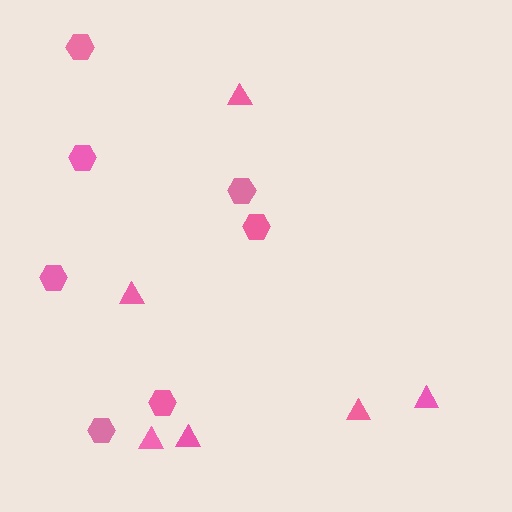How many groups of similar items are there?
There are 2 groups: one group of triangles (6) and one group of hexagons (7).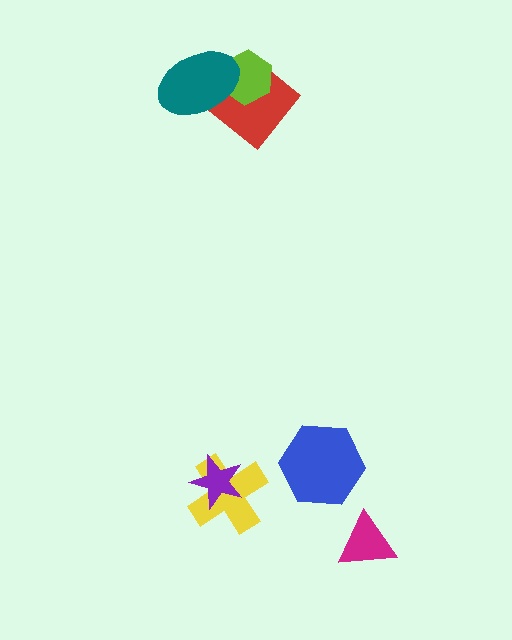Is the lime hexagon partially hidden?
Yes, it is partially covered by another shape.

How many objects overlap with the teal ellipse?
2 objects overlap with the teal ellipse.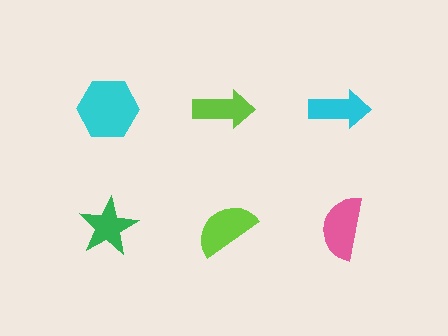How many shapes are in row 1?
3 shapes.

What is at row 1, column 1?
A cyan hexagon.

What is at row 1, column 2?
A lime arrow.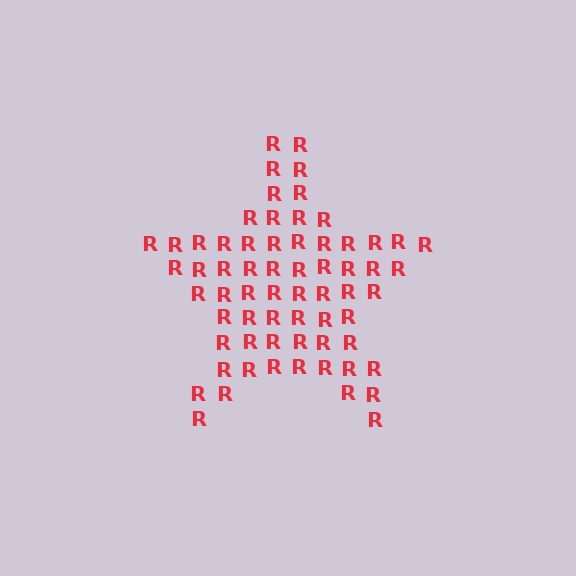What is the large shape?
The large shape is a star.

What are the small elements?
The small elements are letter R's.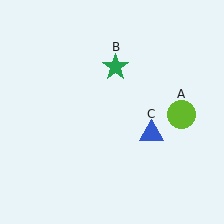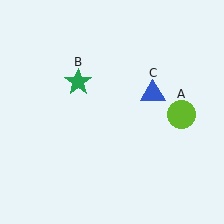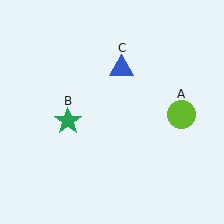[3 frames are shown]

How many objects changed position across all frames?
2 objects changed position: green star (object B), blue triangle (object C).